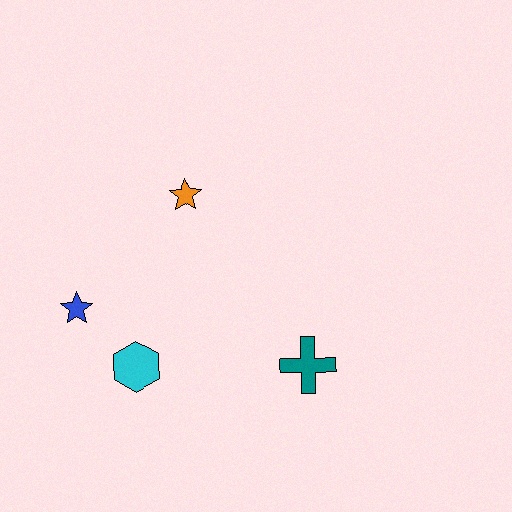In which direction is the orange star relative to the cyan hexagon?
The orange star is above the cyan hexagon.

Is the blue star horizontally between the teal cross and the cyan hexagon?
No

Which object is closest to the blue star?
The cyan hexagon is closest to the blue star.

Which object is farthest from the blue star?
The teal cross is farthest from the blue star.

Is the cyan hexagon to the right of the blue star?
Yes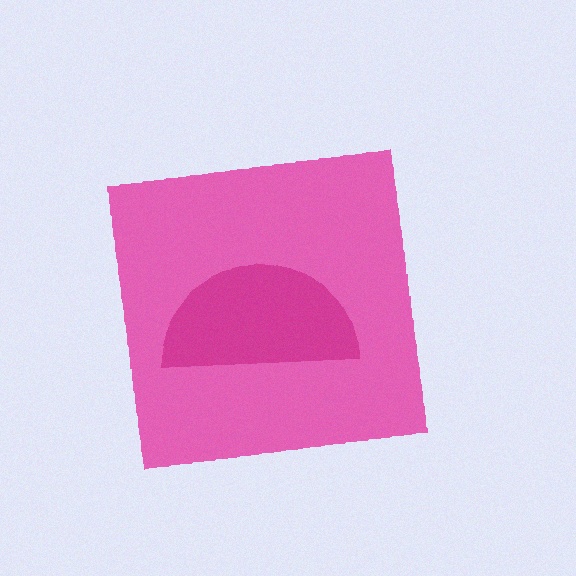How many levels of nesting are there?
2.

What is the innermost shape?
The magenta semicircle.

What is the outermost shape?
The pink square.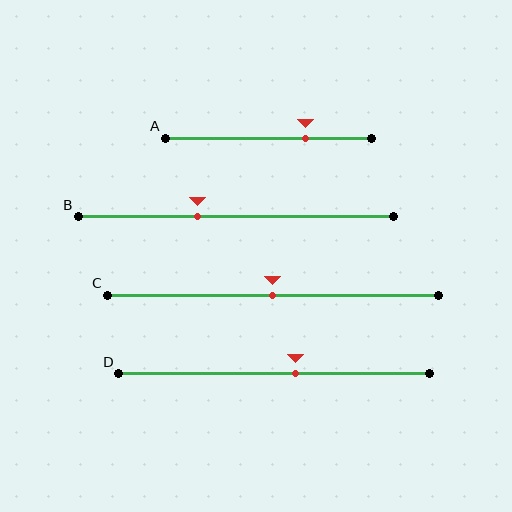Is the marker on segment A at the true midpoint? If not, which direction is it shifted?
No, the marker on segment A is shifted to the right by about 18% of the segment length.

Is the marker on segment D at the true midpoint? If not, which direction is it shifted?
No, the marker on segment D is shifted to the right by about 7% of the segment length.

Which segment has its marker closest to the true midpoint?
Segment C has its marker closest to the true midpoint.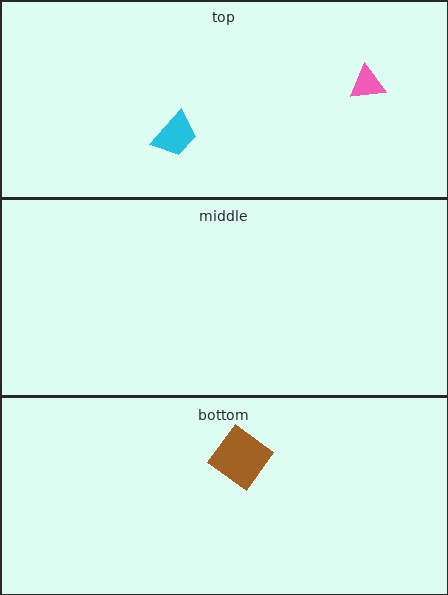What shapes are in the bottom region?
The brown diamond.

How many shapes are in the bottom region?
1.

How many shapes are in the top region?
2.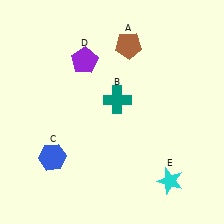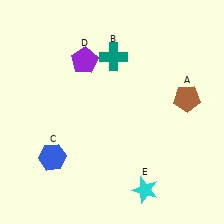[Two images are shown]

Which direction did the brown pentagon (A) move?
The brown pentagon (A) moved right.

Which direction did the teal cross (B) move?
The teal cross (B) moved up.